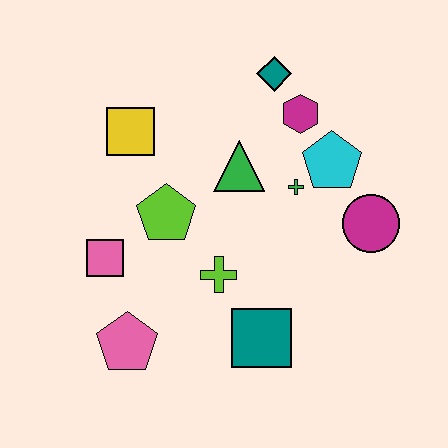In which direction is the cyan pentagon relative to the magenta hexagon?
The cyan pentagon is below the magenta hexagon.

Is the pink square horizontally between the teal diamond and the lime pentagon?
No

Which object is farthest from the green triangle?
The pink pentagon is farthest from the green triangle.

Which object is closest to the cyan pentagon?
The green cross is closest to the cyan pentagon.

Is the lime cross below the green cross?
Yes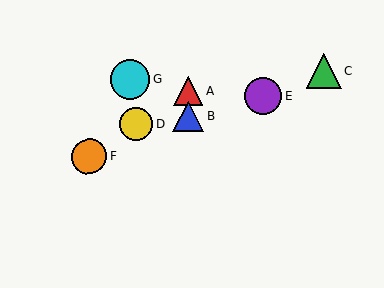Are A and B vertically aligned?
Yes, both are at x≈188.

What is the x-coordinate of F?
Object F is at x≈89.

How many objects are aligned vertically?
2 objects (A, B) are aligned vertically.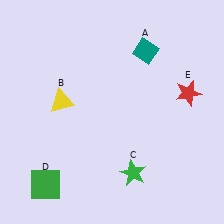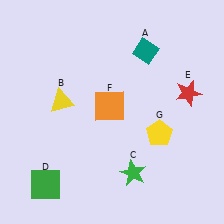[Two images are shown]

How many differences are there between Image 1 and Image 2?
There are 2 differences between the two images.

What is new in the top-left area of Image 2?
An orange square (F) was added in the top-left area of Image 2.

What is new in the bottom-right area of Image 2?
A yellow pentagon (G) was added in the bottom-right area of Image 2.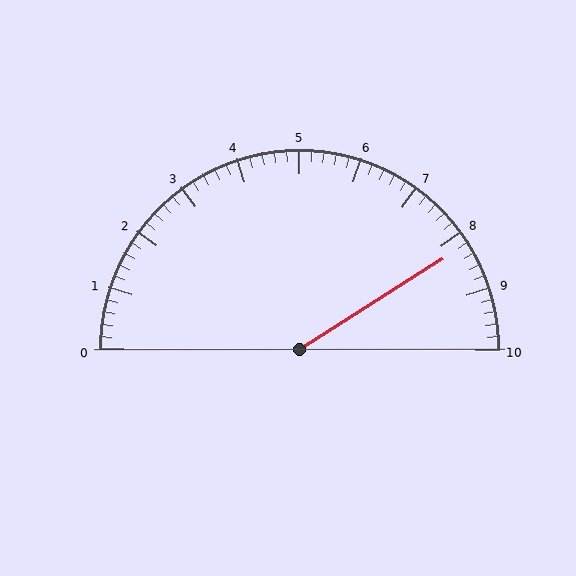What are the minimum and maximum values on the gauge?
The gauge ranges from 0 to 10.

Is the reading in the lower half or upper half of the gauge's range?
The reading is in the upper half of the range (0 to 10).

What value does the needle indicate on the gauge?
The needle indicates approximately 8.2.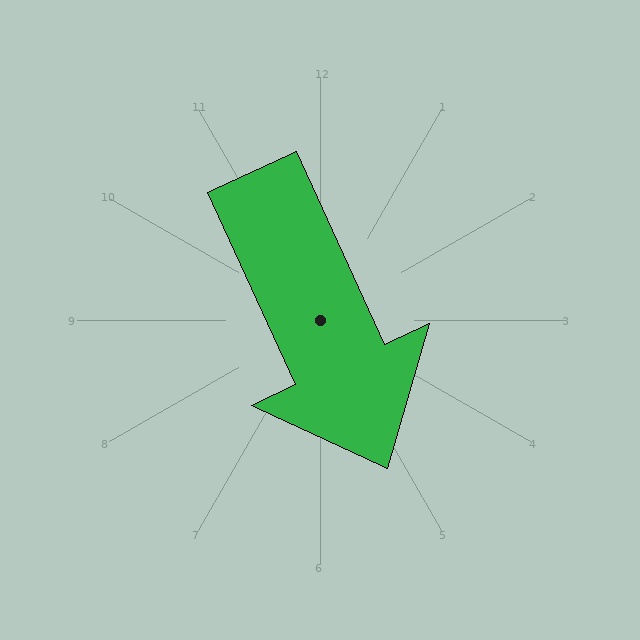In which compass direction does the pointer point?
Southeast.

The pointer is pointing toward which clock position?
Roughly 5 o'clock.